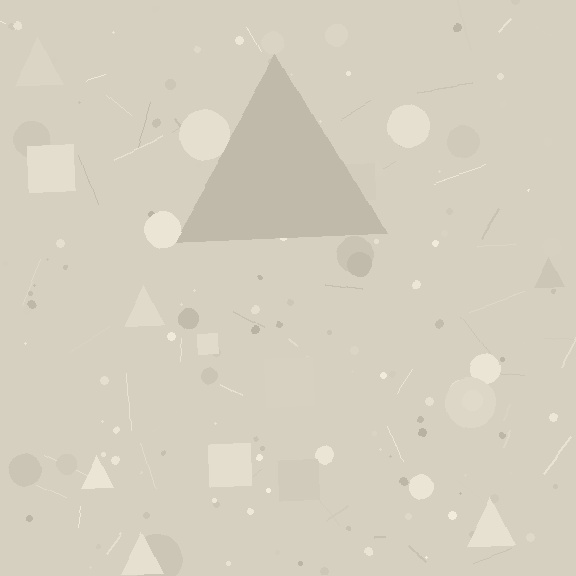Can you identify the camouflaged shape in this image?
The camouflaged shape is a triangle.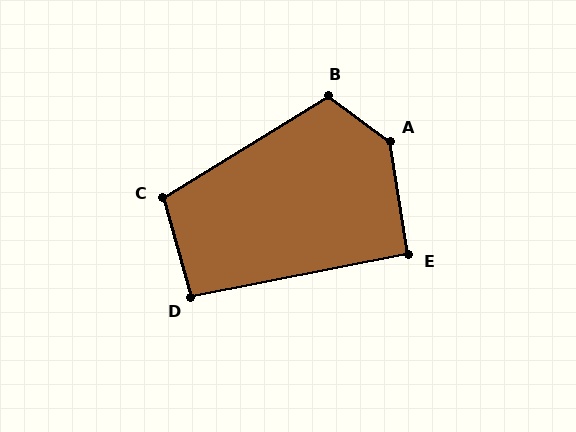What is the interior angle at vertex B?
Approximately 112 degrees (obtuse).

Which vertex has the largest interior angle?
A, at approximately 135 degrees.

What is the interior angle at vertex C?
Approximately 106 degrees (obtuse).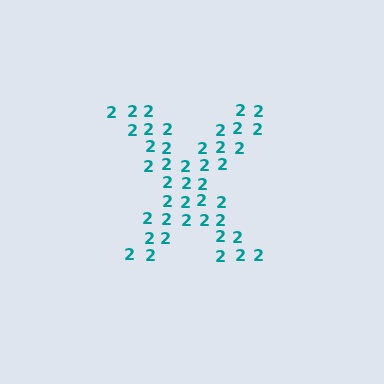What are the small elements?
The small elements are digit 2's.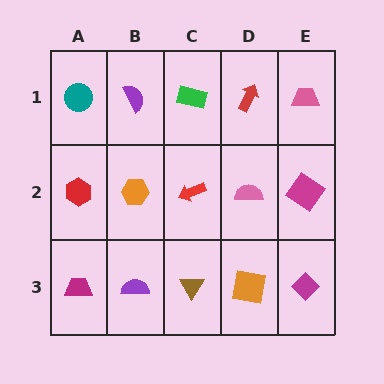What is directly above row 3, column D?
A pink semicircle.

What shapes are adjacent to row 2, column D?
A red arrow (row 1, column D), an orange square (row 3, column D), a red arrow (row 2, column C), a magenta diamond (row 2, column E).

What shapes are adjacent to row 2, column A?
A teal circle (row 1, column A), a magenta trapezoid (row 3, column A), an orange hexagon (row 2, column B).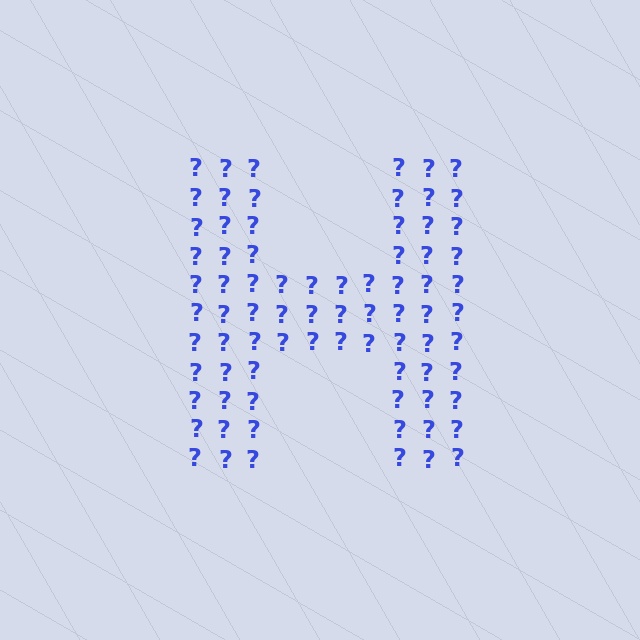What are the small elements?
The small elements are question marks.